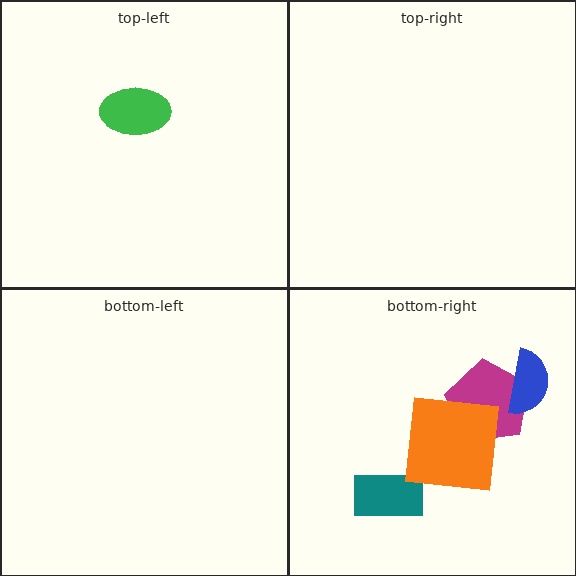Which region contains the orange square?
The bottom-right region.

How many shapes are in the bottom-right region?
4.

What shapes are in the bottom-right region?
The teal rectangle, the magenta pentagon, the blue semicircle, the orange square.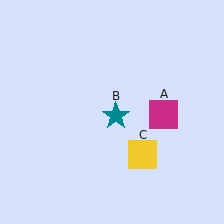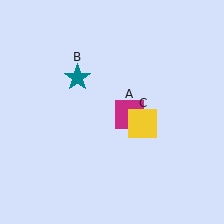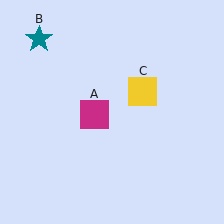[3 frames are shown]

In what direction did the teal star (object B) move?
The teal star (object B) moved up and to the left.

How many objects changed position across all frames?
3 objects changed position: magenta square (object A), teal star (object B), yellow square (object C).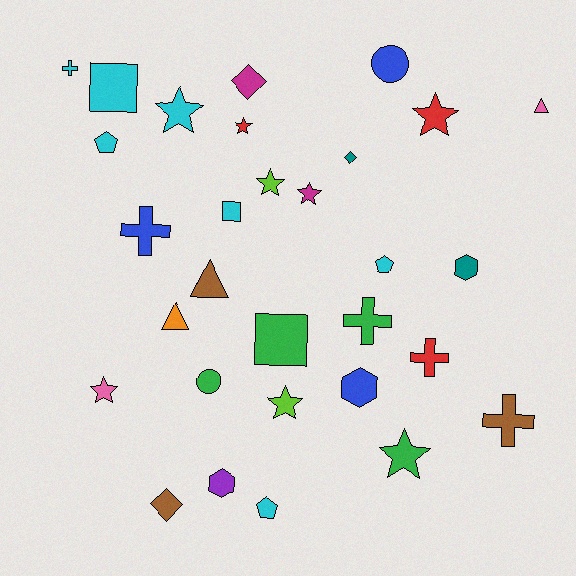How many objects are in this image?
There are 30 objects.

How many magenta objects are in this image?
There are 2 magenta objects.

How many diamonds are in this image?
There are 3 diamonds.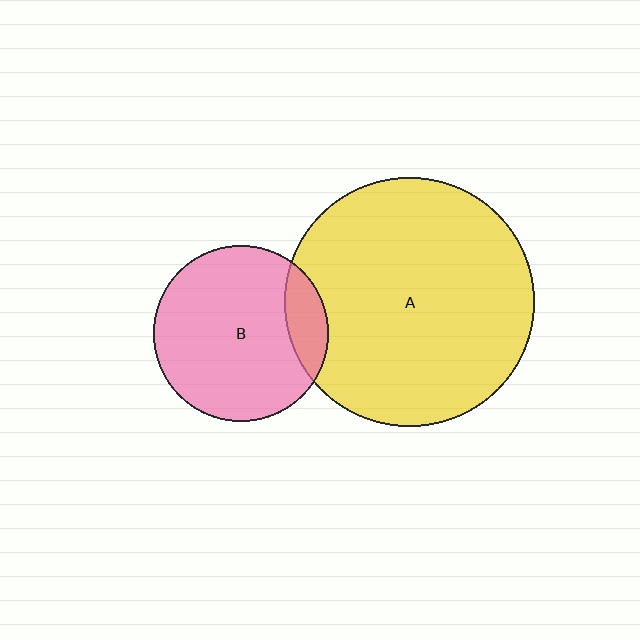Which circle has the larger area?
Circle A (yellow).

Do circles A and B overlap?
Yes.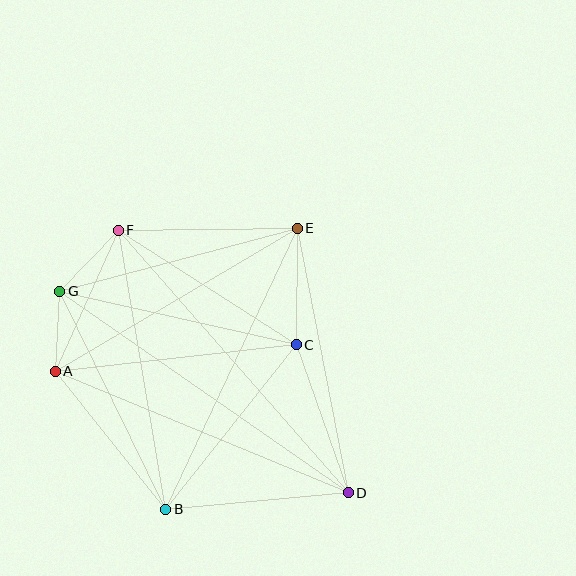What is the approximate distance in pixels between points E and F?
The distance between E and F is approximately 179 pixels.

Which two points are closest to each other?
Points A and G are closest to each other.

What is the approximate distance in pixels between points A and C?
The distance between A and C is approximately 243 pixels.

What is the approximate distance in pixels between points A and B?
The distance between A and B is approximately 177 pixels.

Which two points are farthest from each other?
Points D and G are farthest from each other.